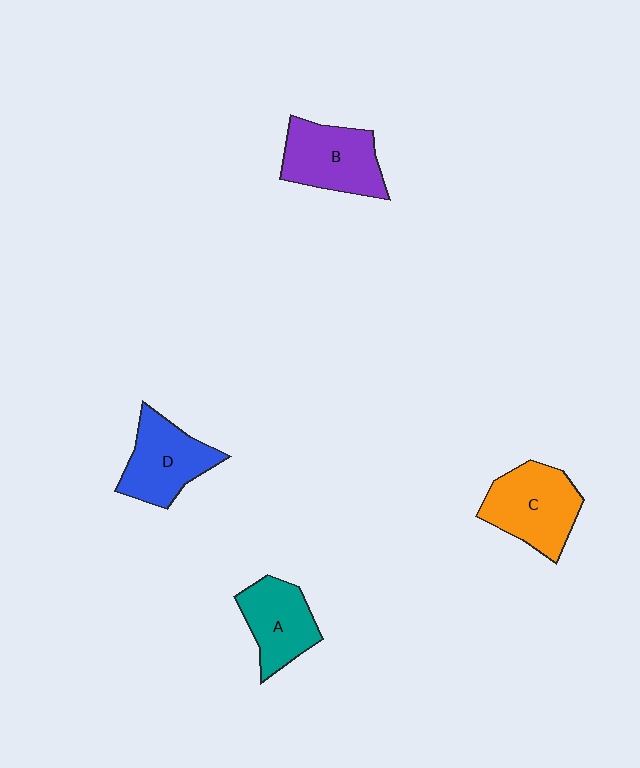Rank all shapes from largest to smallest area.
From largest to smallest: C (orange), B (purple), D (blue), A (teal).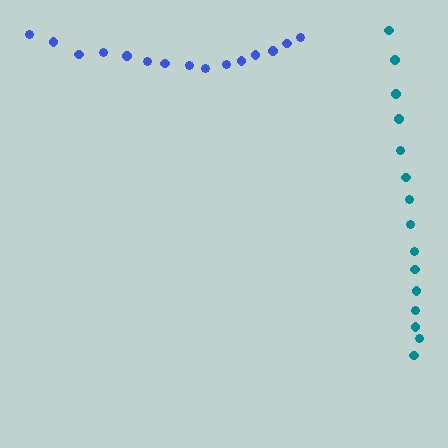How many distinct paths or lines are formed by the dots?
There are 2 distinct paths.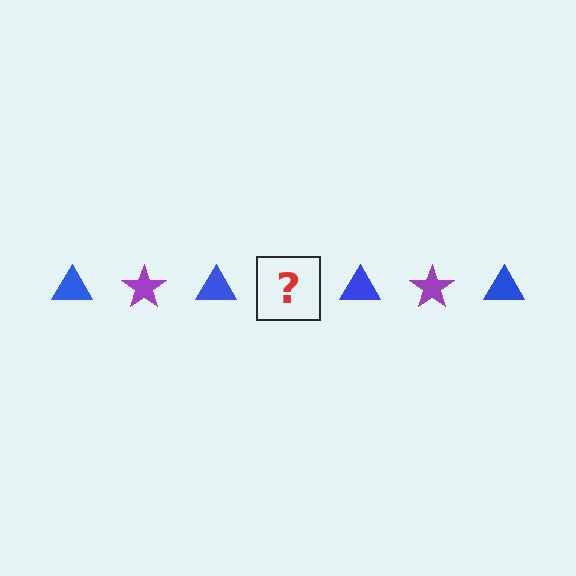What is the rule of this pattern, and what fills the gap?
The rule is that the pattern alternates between blue triangle and purple star. The gap should be filled with a purple star.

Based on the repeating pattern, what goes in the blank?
The blank should be a purple star.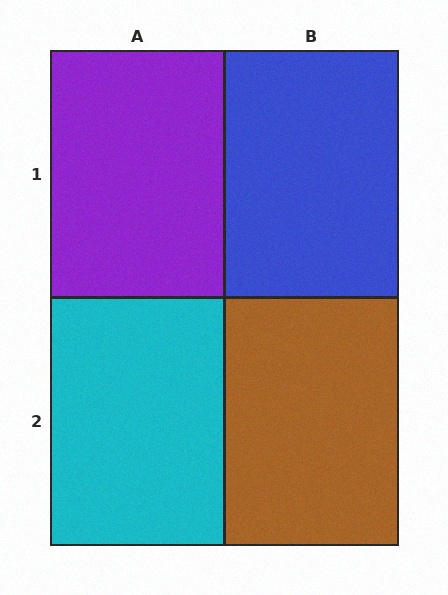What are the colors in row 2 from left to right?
Cyan, brown.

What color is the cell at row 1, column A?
Purple.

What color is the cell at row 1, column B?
Blue.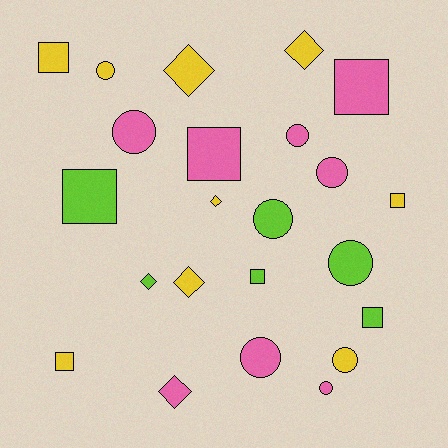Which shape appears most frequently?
Circle, with 9 objects.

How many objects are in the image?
There are 23 objects.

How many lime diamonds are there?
There is 1 lime diamond.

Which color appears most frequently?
Yellow, with 9 objects.